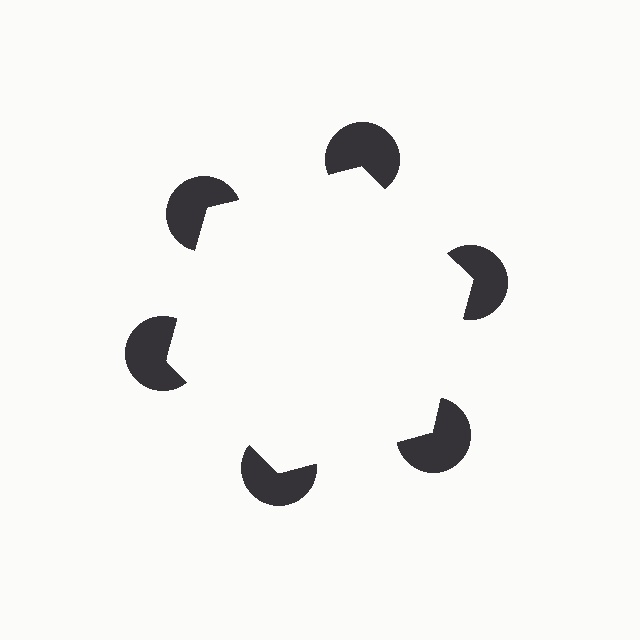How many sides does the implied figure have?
6 sides.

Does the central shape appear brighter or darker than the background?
It typically appears slightly brighter than the background, even though no actual brightness change is drawn.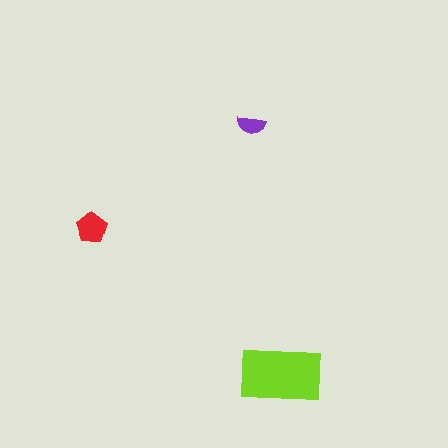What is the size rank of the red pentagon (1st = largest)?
2nd.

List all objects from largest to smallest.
The lime rectangle, the red pentagon, the purple semicircle.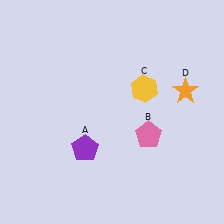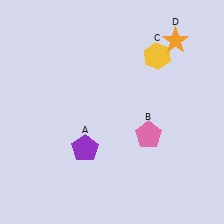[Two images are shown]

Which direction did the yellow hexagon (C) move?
The yellow hexagon (C) moved up.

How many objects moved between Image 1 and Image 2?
2 objects moved between the two images.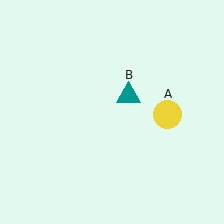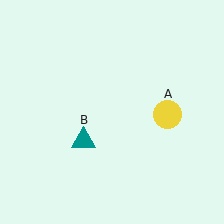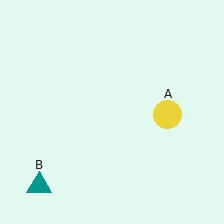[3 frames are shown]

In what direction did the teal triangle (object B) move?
The teal triangle (object B) moved down and to the left.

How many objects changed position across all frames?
1 object changed position: teal triangle (object B).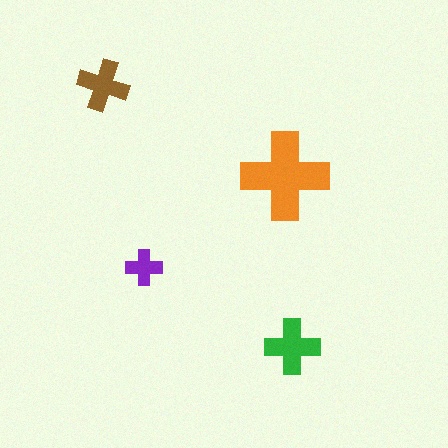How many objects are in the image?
There are 4 objects in the image.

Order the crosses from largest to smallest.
the orange one, the green one, the brown one, the purple one.